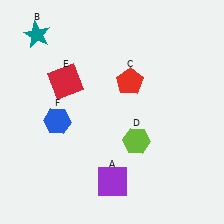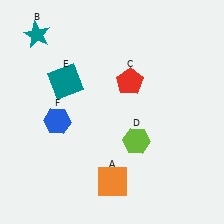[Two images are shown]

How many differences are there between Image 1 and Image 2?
There are 2 differences between the two images.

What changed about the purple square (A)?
In Image 1, A is purple. In Image 2, it changed to orange.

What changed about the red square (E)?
In Image 1, E is red. In Image 2, it changed to teal.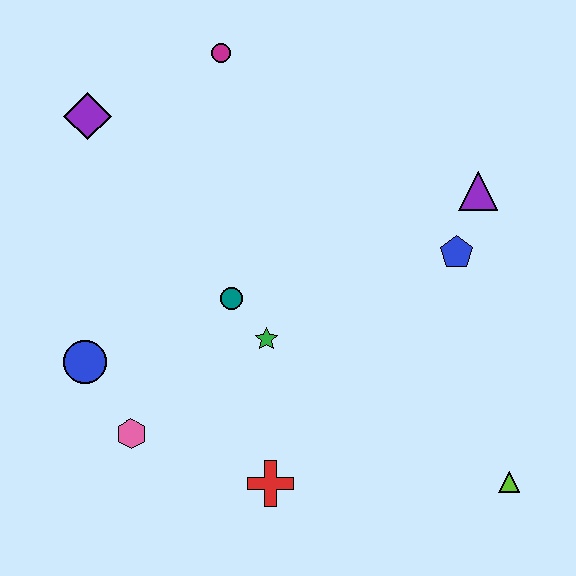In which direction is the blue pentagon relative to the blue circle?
The blue pentagon is to the right of the blue circle.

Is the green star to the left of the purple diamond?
No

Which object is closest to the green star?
The teal circle is closest to the green star.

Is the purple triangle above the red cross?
Yes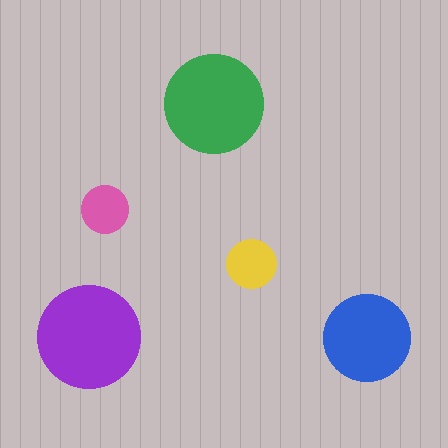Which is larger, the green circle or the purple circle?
The purple one.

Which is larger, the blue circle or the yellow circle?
The blue one.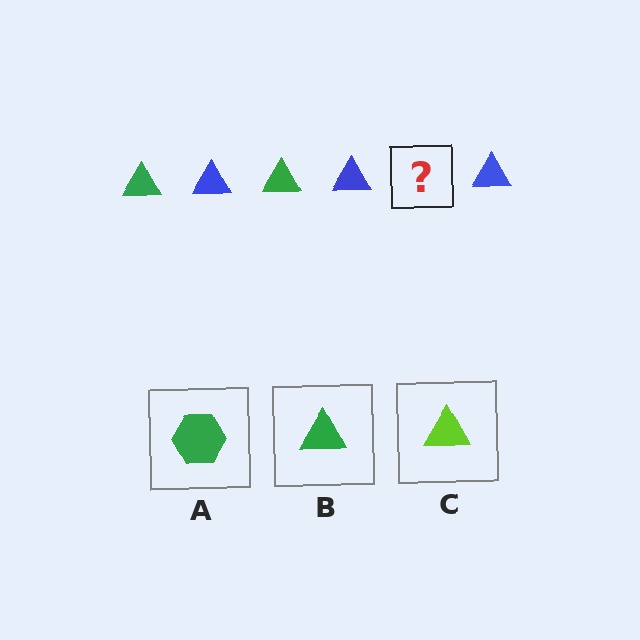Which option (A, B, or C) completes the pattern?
B.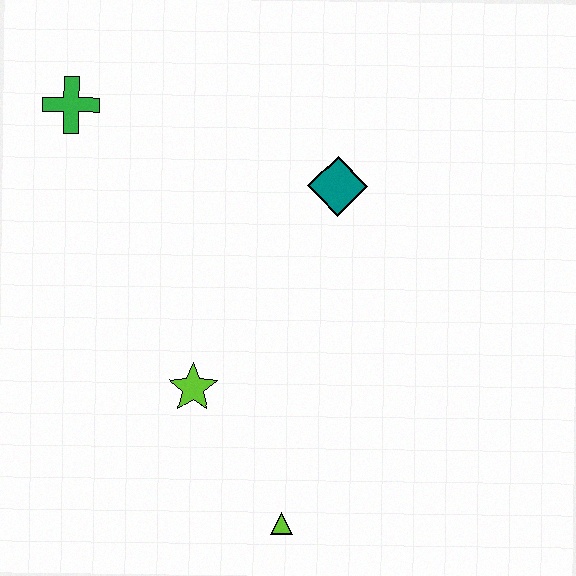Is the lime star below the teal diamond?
Yes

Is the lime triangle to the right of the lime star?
Yes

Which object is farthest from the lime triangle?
The green cross is farthest from the lime triangle.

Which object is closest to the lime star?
The lime triangle is closest to the lime star.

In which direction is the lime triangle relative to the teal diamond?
The lime triangle is below the teal diamond.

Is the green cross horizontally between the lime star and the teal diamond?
No